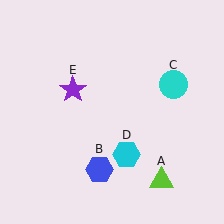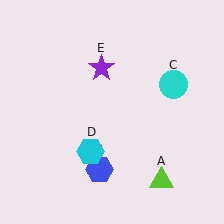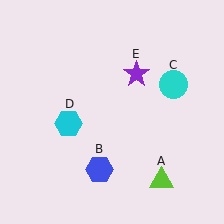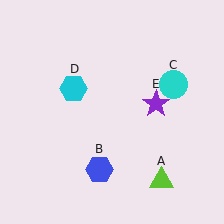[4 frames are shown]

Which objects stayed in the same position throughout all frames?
Lime triangle (object A) and blue hexagon (object B) and cyan circle (object C) remained stationary.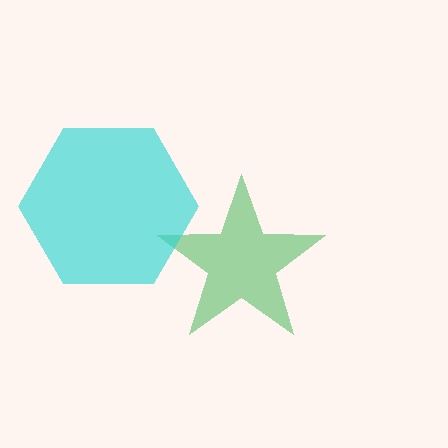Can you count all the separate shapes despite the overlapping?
Yes, there are 2 separate shapes.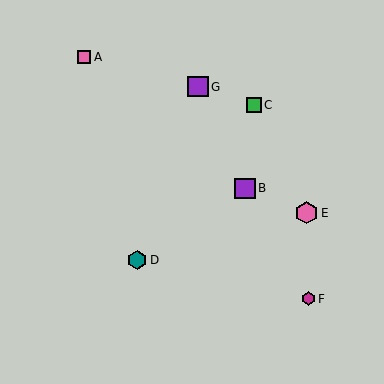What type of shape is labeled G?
Shape G is a purple square.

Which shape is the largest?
The pink hexagon (labeled E) is the largest.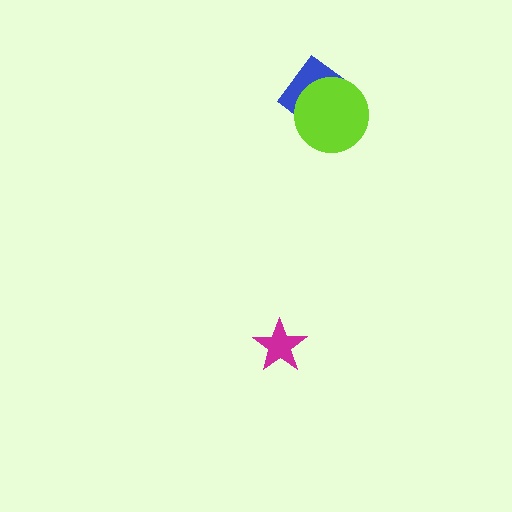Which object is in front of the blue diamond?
The lime circle is in front of the blue diamond.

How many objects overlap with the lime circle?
1 object overlaps with the lime circle.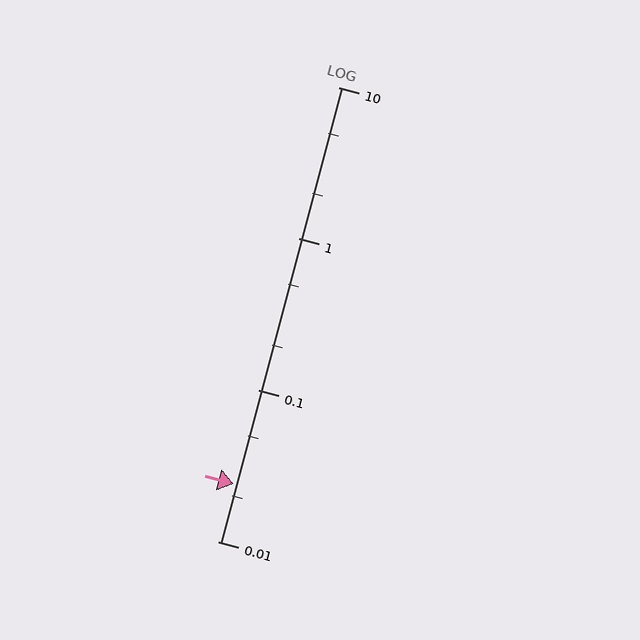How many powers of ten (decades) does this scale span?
The scale spans 3 decades, from 0.01 to 10.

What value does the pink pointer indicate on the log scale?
The pointer indicates approximately 0.024.